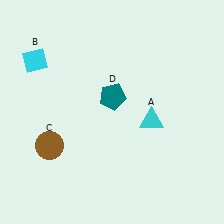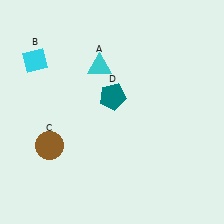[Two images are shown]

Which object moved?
The cyan triangle (A) moved up.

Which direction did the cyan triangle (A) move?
The cyan triangle (A) moved up.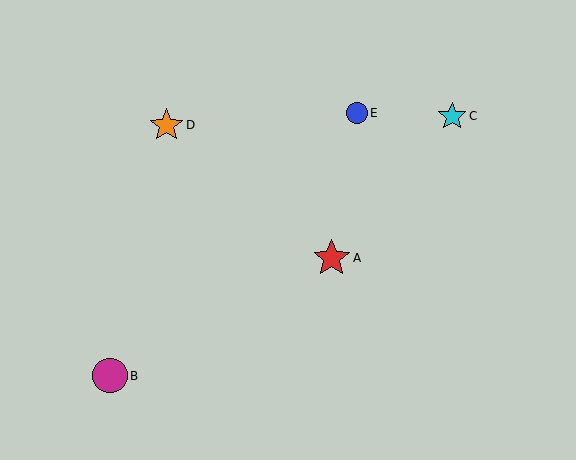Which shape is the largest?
The red star (labeled A) is the largest.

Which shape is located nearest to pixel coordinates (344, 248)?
The red star (labeled A) at (332, 258) is nearest to that location.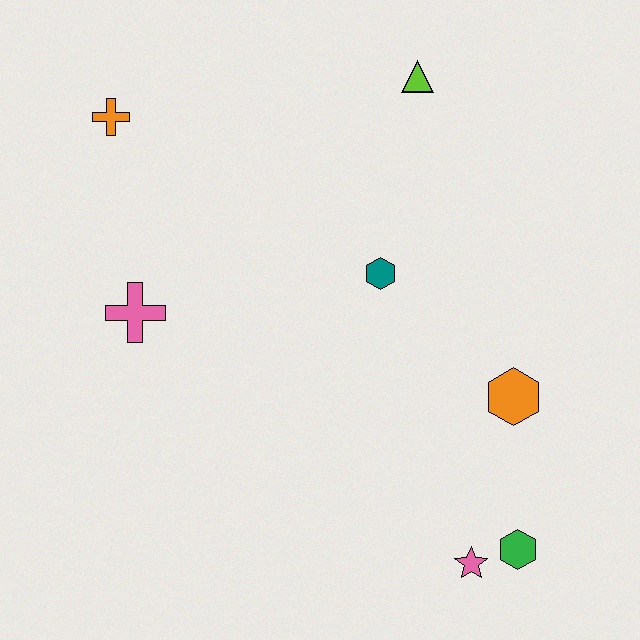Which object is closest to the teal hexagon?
The orange hexagon is closest to the teal hexagon.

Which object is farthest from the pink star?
The orange cross is farthest from the pink star.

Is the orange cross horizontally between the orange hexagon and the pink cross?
No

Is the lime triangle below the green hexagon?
No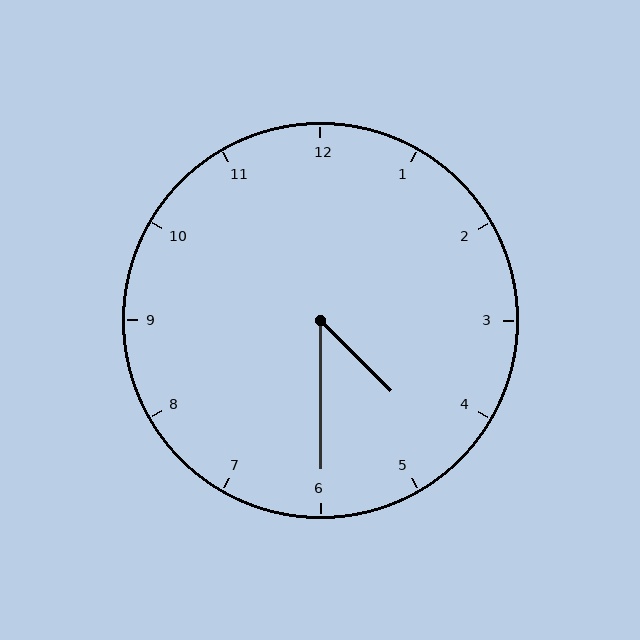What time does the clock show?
4:30.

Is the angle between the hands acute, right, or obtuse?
It is acute.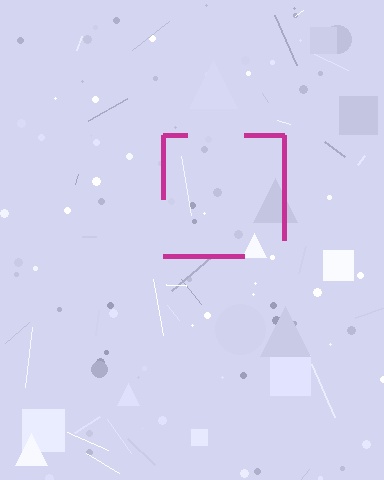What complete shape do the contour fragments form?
The contour fragments form a square.